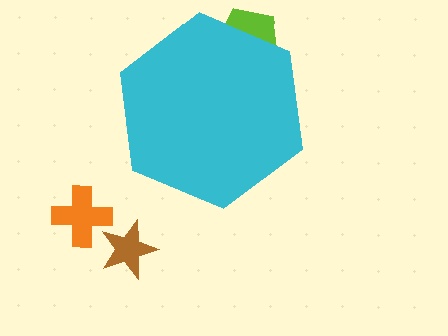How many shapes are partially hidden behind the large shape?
2 shapes are partially hidden.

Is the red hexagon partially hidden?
Yes, the red hexagon is partially hidden behind the cyan hexagon.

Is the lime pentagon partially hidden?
Yes, the lime pentagon is partially hidden behind the cyan hexagon.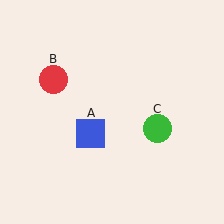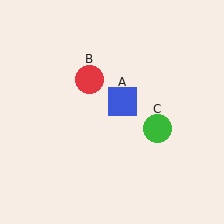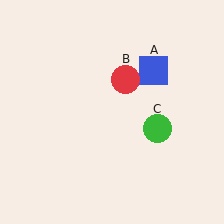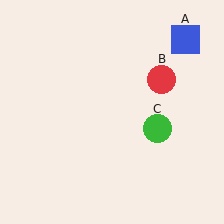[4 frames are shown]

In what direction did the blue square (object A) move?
The blue square (object A) moved up and to the right.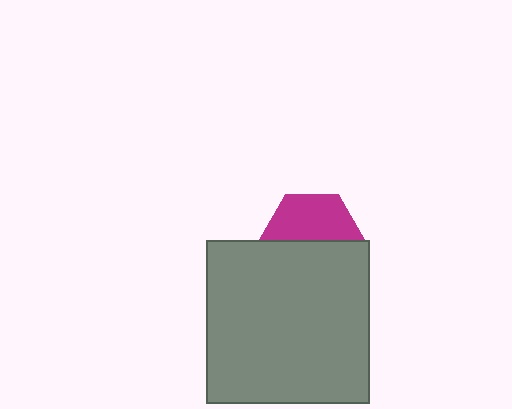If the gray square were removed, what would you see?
You would see the complete magenta hexagon.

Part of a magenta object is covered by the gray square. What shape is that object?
It is a hexagon.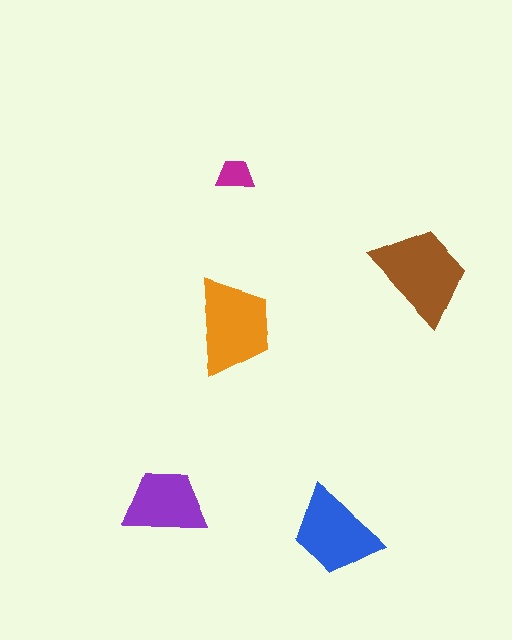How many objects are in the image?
There are 5 objects in the image.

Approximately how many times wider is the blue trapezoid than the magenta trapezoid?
About 2.5 times wider.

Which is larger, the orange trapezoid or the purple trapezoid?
The orange one.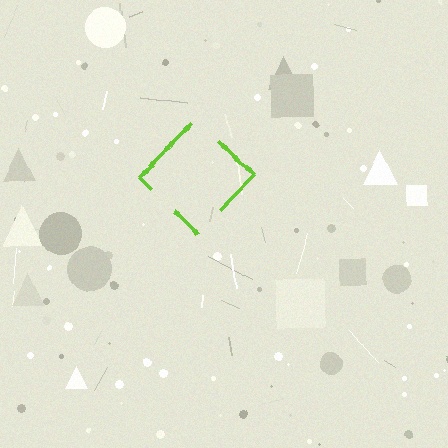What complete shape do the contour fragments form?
The contour fragments form a diamond.